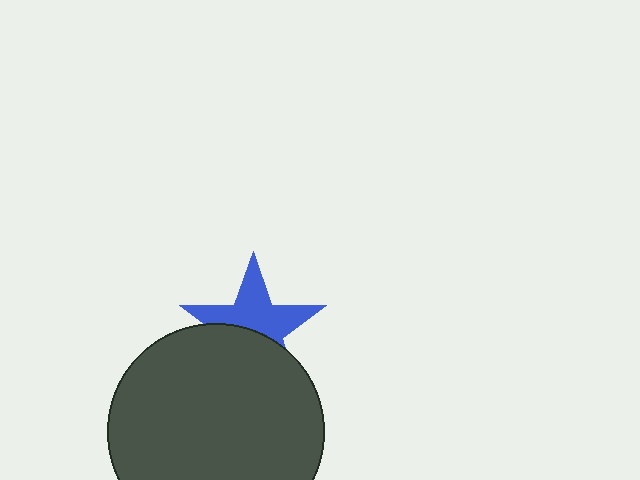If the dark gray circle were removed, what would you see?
You would see the complete blue star.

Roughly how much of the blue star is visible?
About half of it is visible (roughly 55%).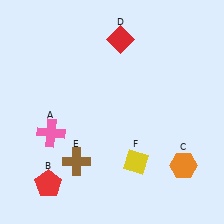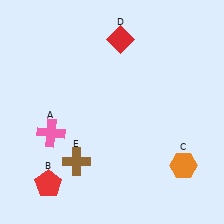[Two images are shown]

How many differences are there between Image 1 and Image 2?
There is 1 difference between the two images.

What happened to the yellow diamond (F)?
The yellow diamond (F) was removed in Image 2. It was in the bottom-right area of Image 1.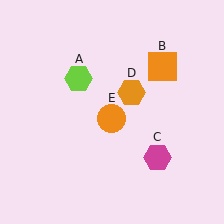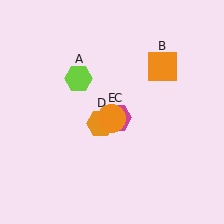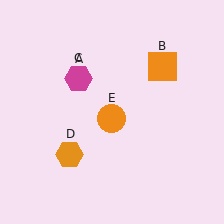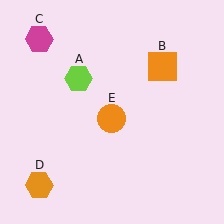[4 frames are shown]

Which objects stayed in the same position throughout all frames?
Lime hexagon (object A) and orange square (object B) and orange circle (object E) remained stationary.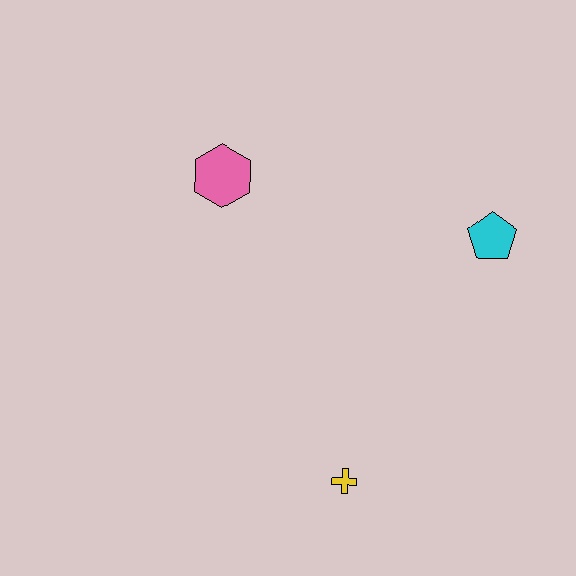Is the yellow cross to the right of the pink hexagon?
Yes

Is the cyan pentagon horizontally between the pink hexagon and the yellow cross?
No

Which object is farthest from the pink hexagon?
The yellow cross is farthest from the pink hexagon.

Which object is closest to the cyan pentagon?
The pink hexagon is closest to the cyan pentagon.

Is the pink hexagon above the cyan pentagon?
Yes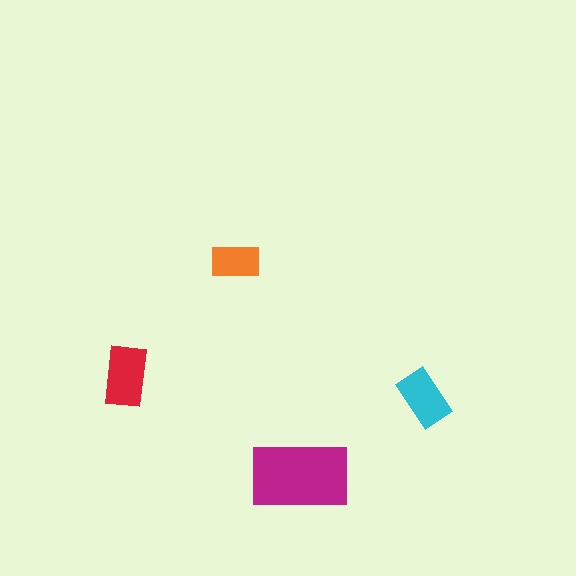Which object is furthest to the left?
The red rectangle is leftmost.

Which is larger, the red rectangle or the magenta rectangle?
The magenta one.